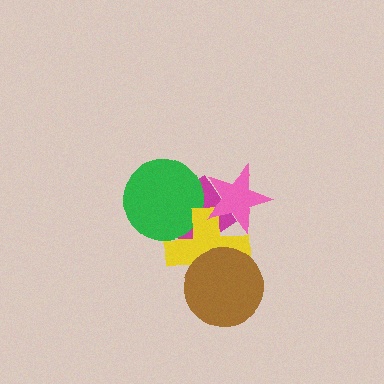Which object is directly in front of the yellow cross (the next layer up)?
The brown circle is directly in front of the yellow cross.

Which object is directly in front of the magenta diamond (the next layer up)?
The green circle is directly in front of the magenta diamond.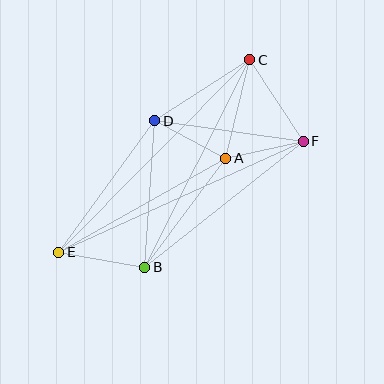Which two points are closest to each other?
Points A and F are closest to each other.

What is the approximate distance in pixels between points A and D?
The distance between A and D is approximately 81 pixels.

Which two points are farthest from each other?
Points C and E are farthest from each other.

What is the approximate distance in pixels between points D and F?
The distance between D and F is approximately 150 pixels.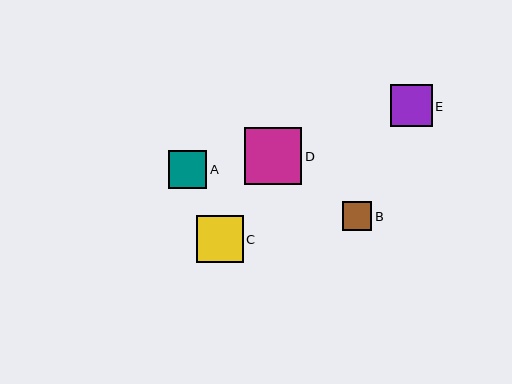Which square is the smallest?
Square B is the smallest with a size of approximately 30 pixels.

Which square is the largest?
Square D is the largest with a size of approximately 57 pixels.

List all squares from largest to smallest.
From largest to smallest: D, C, E, A, B.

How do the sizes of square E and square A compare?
Square E and square A are approximately the same size.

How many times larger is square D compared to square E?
Square D is approximately 1.4 times the size of square E.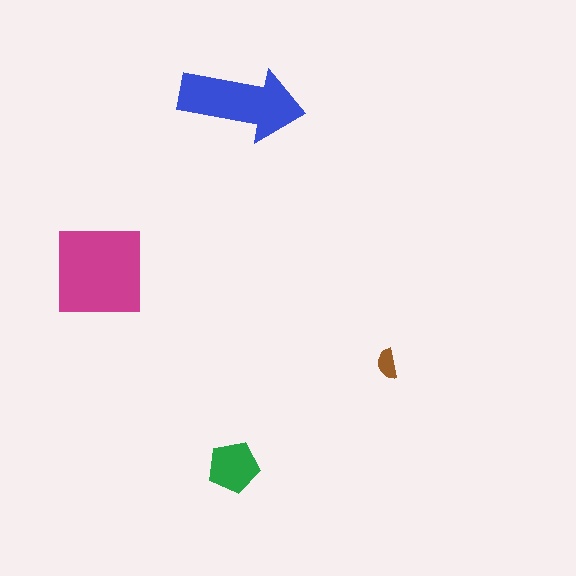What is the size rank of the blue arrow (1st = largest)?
2nd.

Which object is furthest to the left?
The magenta square is leftmost.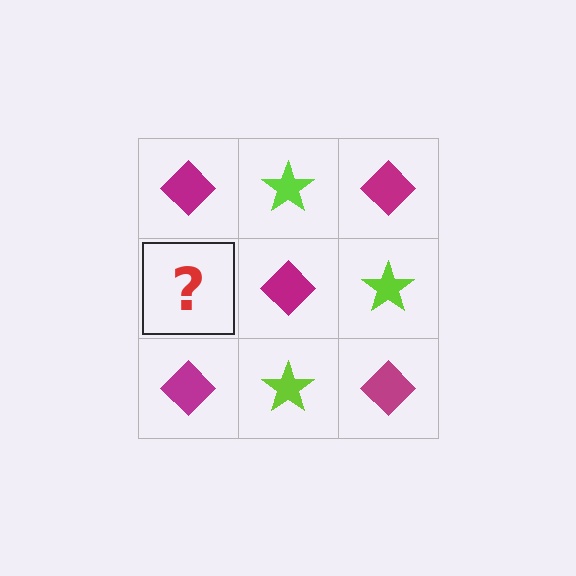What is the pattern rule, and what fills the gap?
The rule is that it alternates magenta diamond and lime star in a checkerboard pattern. The gap should be filled with a lime star.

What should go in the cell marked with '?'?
The missing cell should contain a lime star.